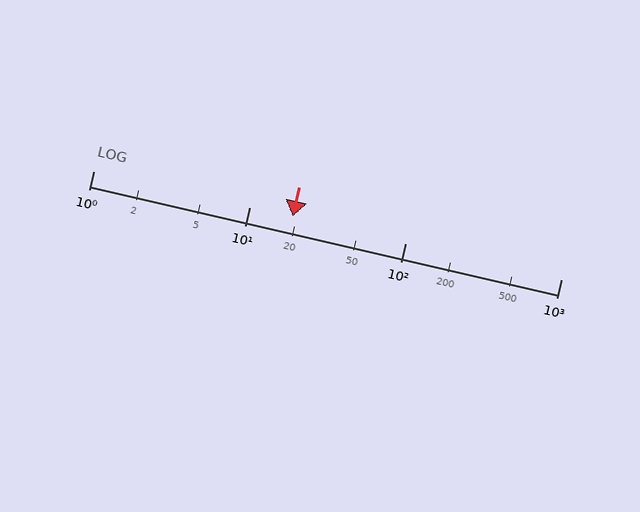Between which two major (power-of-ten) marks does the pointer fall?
The pointer is between 10 and 100.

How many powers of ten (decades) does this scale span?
The scale spans 3 decades, from 1 to 1000.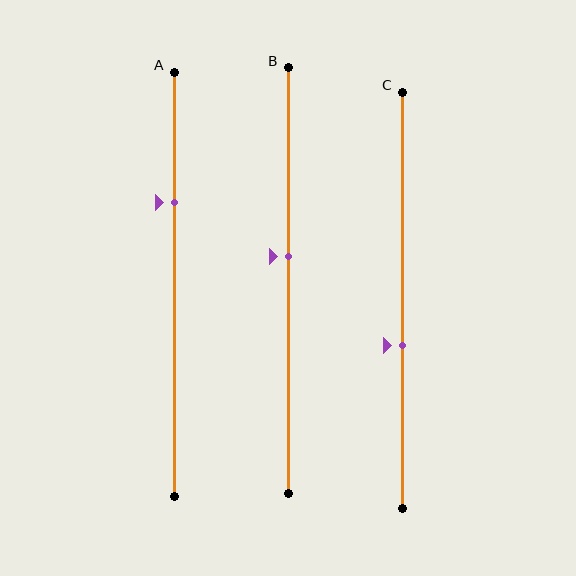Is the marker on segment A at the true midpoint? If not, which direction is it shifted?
No, the marker on segment A is shifted upward by about 19% of the segment length.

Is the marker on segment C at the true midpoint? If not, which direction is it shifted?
No, the marker on segment C is shifted downward by about 11% of the segment length.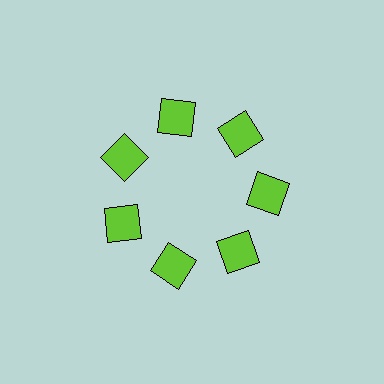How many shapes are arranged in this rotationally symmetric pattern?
There are 7 shapes, arranged in 7 groups of 1.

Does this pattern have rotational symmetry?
Yes, this pattern has 7-fold rotational symmetry. It looks the same after rotating 51 degrees around the center.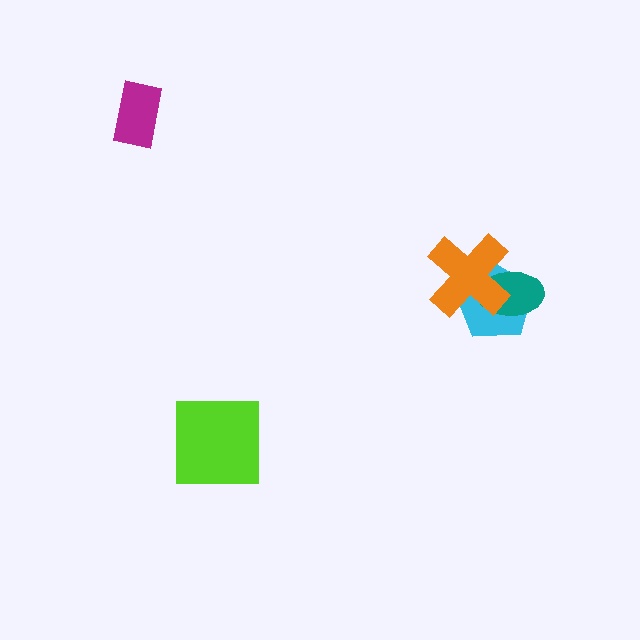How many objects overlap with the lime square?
0 objects overlap with the lime square.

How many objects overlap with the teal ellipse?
2 objects overlap with the teal ellipse.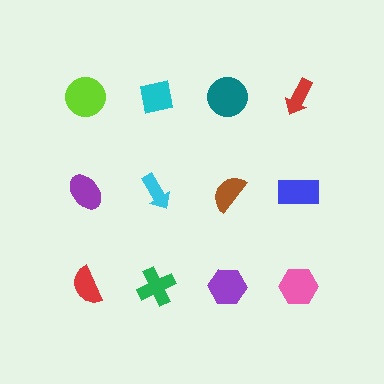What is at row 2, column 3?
A brown semicircle.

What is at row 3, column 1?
A red semicircle.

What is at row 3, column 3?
A purple hexagon.